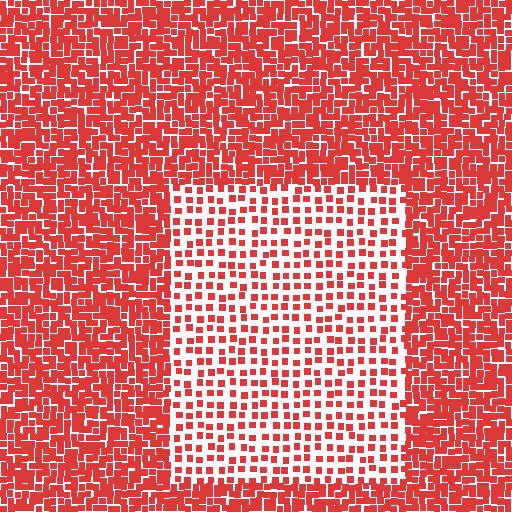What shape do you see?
I see a rectangle.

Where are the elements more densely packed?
The elements are more densely packed outside the rectangle boundary.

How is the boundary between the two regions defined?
The boundary is defined by a change in element density (approximately 2.3x ratio). All elements are the same color, size, and shape.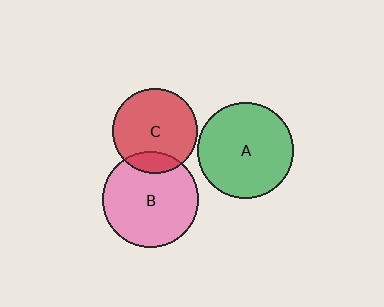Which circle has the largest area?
Circle A (green).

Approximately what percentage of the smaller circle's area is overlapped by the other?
Approximately 15%.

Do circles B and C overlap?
Yes.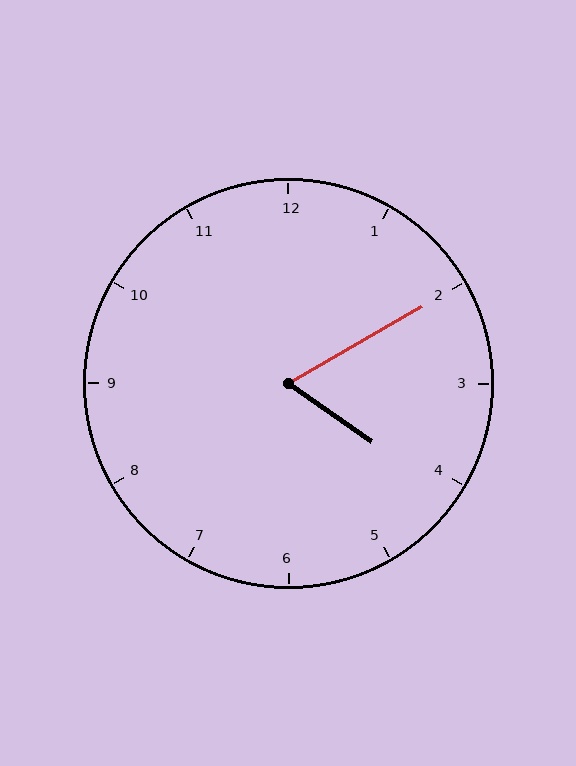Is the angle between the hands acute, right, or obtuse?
It is acute.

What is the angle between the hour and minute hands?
Approximately 65 degrees.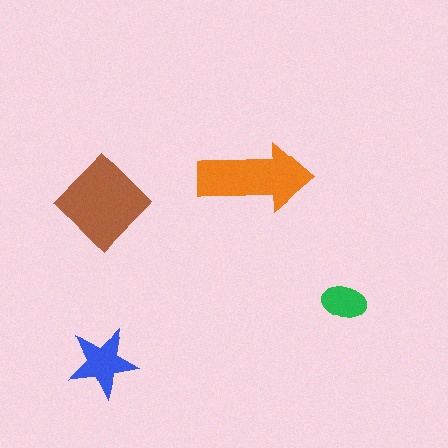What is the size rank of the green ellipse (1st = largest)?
4th.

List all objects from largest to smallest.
The brown diamond, the orange arrow, the blue star, the green ellipse.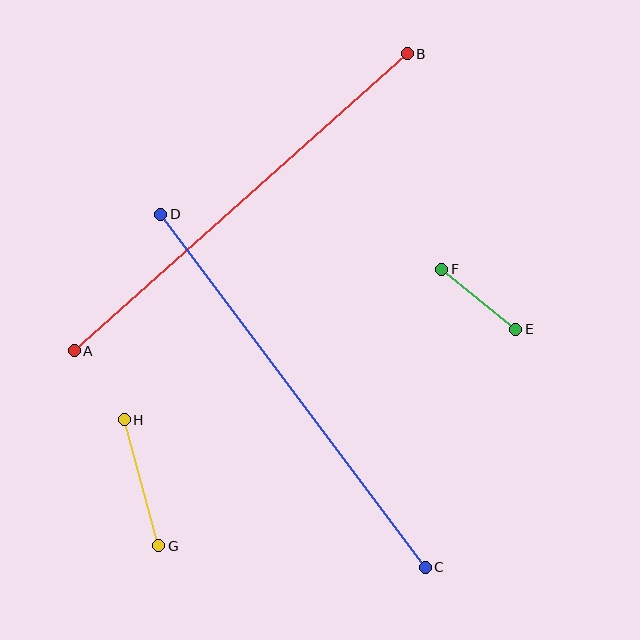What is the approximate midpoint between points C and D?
The midpoint is at approximately (293, 391) pixels.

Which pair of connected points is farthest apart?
Points A and B are farthest apart.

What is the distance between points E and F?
The distance is approximately 95 pixels.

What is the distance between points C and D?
The distance is approximately 441 pixels.